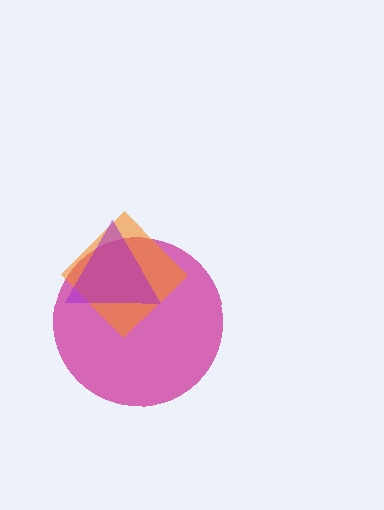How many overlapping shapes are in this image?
There are 3 overlapping shapes in the image.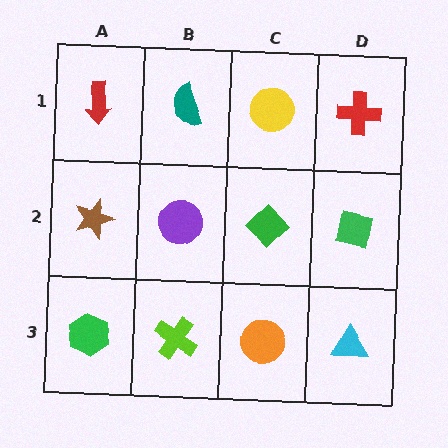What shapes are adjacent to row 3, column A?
A brown star (row 2, column A), a lime cross (row 3, column B).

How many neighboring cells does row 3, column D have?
2.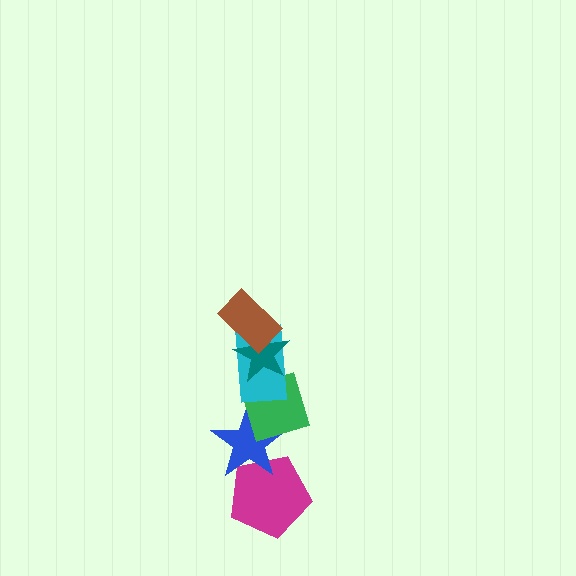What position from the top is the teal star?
The teal star is 2nd from the top.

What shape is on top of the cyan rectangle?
The teal star is on top of the cyan rectangle.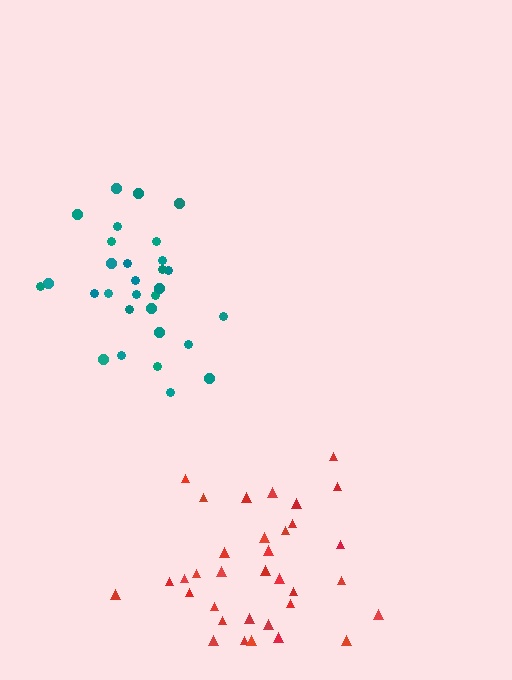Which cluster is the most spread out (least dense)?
Teal.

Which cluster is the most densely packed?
Red.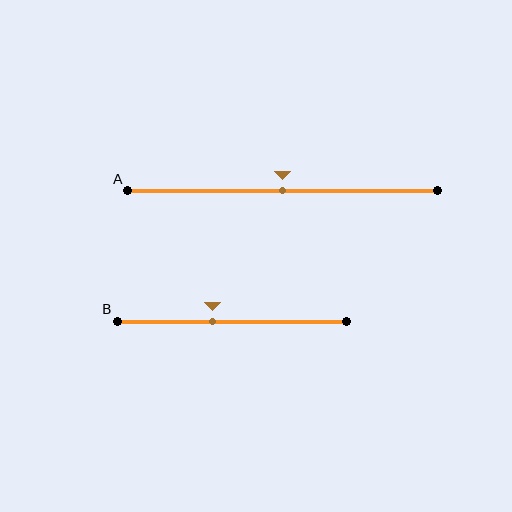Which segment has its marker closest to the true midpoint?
Segment A has its marker closest to the true midpoint.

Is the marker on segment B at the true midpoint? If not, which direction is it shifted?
No, the marker on segment B is shifted to the left by about 8% of the segment length.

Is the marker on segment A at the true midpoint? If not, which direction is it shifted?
Yes, the marker on segment A is at the true midpoint.